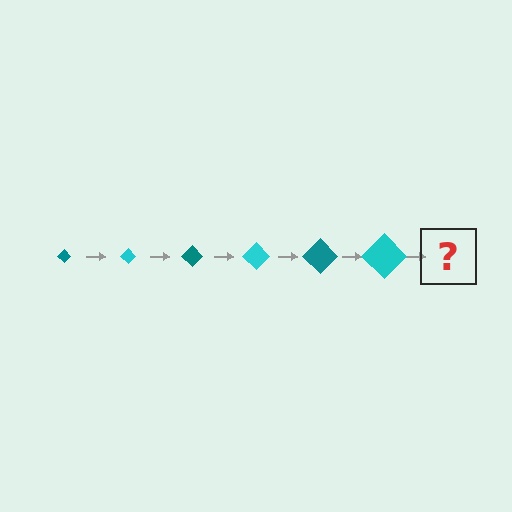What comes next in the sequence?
The next element should be a teal diamond, larger than the previous one.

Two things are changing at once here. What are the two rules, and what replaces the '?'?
The two rules are that the diamond grows larger each step and the color cycles through teal and cyan. The '?' should be a teal diamond, larger than the previous one.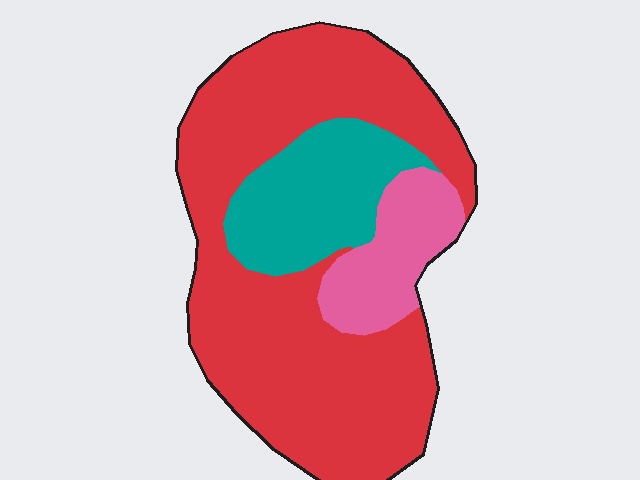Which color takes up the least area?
Pink, at roughly 15%.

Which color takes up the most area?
Red, at roughly 65%.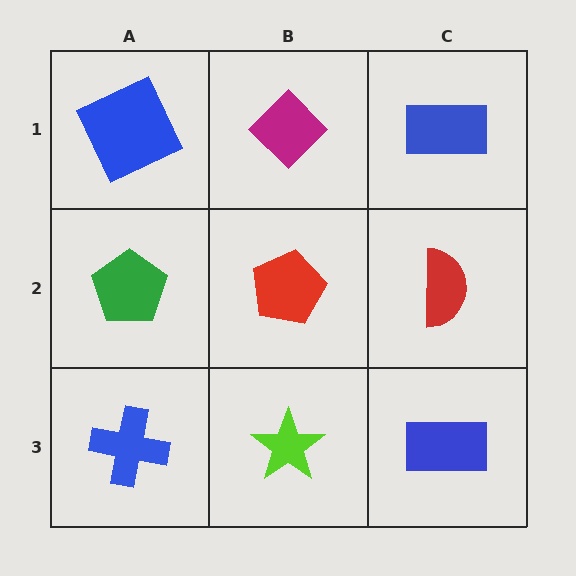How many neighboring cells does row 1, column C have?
2.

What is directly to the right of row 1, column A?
A magenta diamond.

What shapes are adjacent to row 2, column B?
A magenta diamond (row 1, column B), a lime star (row 3, column B), a green pentagon (row 2, column A), a red semicircle (row 2, column C).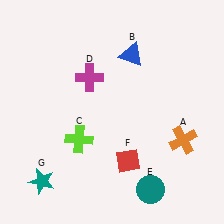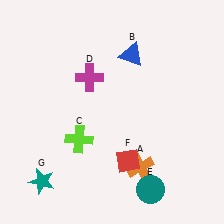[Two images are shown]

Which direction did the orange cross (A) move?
The orange cross (A) moved left.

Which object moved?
The orange cross (A) moved left.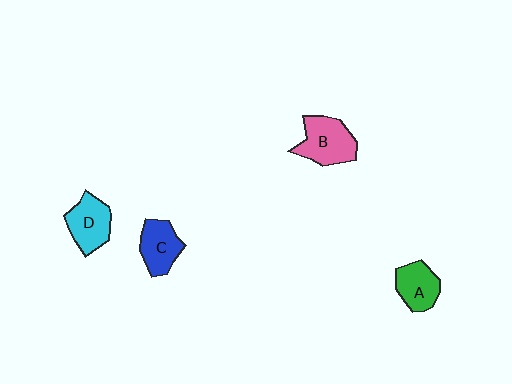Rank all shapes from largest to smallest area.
From largest to smallest: B (pink), D (cyan), C (blue), A (green).